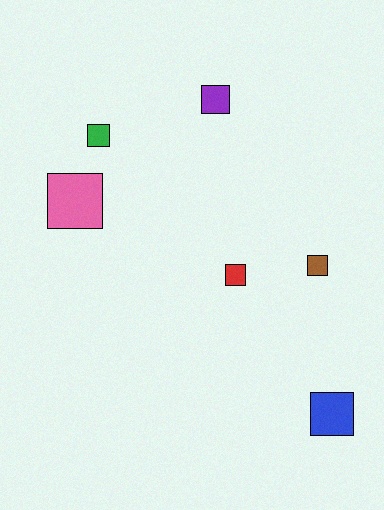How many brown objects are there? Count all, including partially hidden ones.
There is 1 brown object.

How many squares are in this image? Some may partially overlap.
There are 6 squares.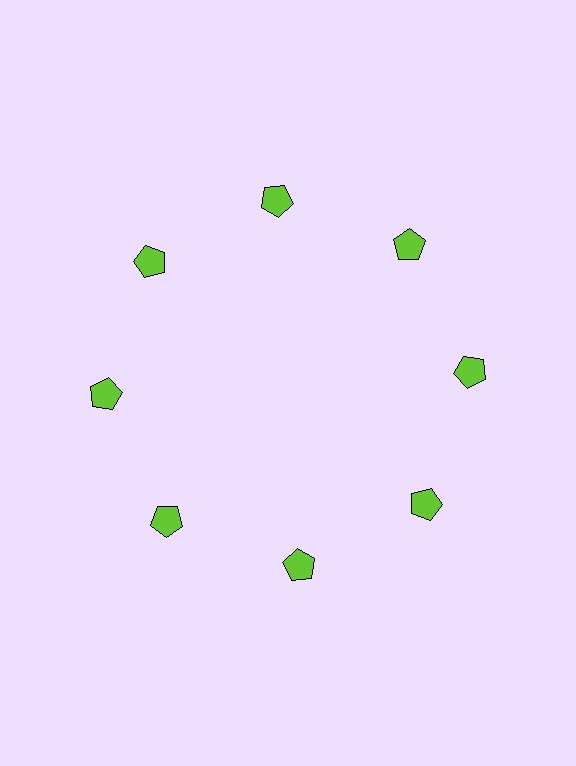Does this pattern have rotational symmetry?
Yes, this pattern has 8-fold rotational symmetry. It looks the same after rotating 45 degrees around the center.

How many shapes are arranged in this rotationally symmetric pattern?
There are 8 shapes, arranged in 8 groups of 1.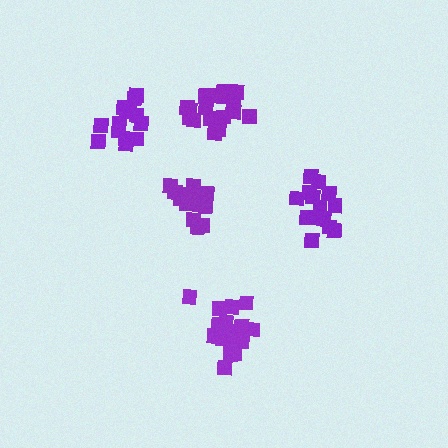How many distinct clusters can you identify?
There are 5 distinct clusters.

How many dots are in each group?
Group 1: 14 dots, Group 2: 14 dots, Group 3: 18 dots, Group 4: 15 dots, Group 5: 17 dots (78 total).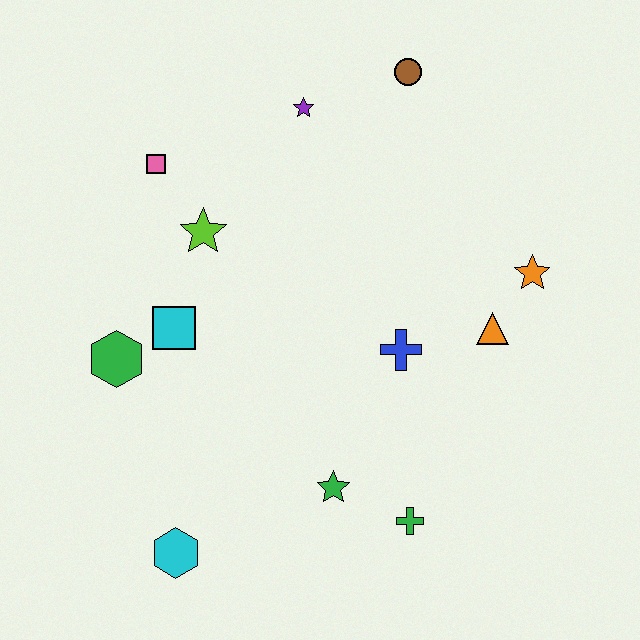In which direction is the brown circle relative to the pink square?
The brown circle is to the right of the pink square.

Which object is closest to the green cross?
The green star is closest to the green cross.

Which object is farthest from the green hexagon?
The orange star is farthest from the green hexagon.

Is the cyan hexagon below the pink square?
Yes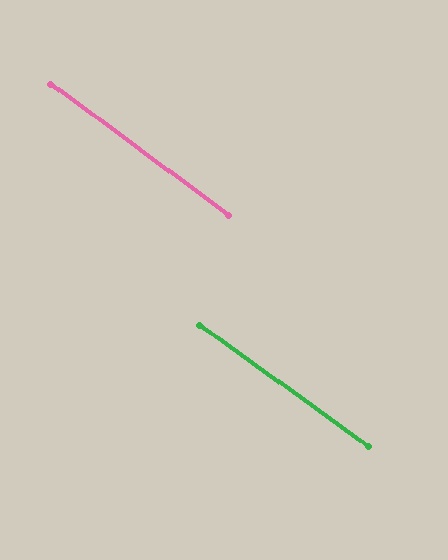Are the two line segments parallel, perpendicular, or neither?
Parallel — their directions differ by only 1.0°.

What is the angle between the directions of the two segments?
Approximately 1 degree.